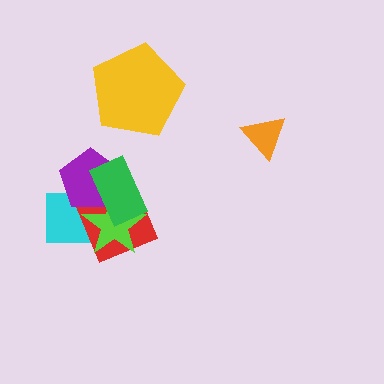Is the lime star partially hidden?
Yes, it is partially covered by another shape.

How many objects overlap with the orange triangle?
0 objects overlap with the orange triangle.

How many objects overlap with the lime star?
4 objects overlap with the lime star.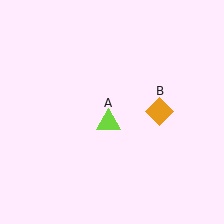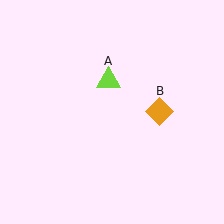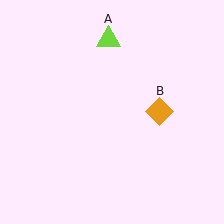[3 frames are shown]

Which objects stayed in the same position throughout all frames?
Orange diamond (object B) remained stationary.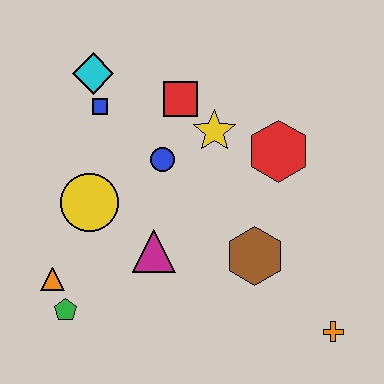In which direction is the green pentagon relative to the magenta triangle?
The green pentagon is to the left of the magenta triangle.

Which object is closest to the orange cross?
The brown hexagon is closest to the orange cross.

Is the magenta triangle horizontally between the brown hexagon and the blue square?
Yes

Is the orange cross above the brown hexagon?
No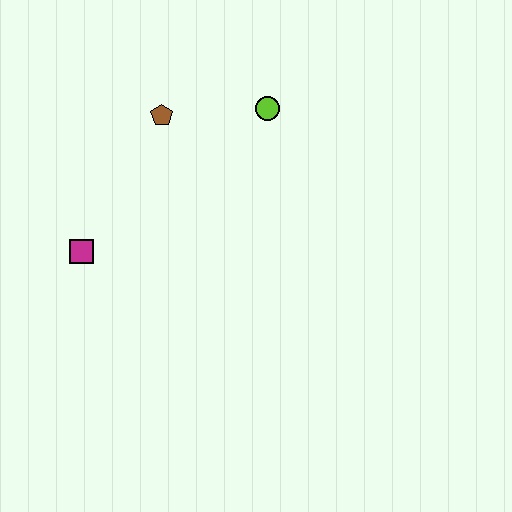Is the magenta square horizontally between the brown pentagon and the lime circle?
No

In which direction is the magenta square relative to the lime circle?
The magenta square is to the left of the lime circle.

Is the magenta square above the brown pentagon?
No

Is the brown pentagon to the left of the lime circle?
Yes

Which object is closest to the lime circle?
The brown pentagon is closest to the lime circle.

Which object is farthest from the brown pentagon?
The magenta square is farthest from the brown pentagon.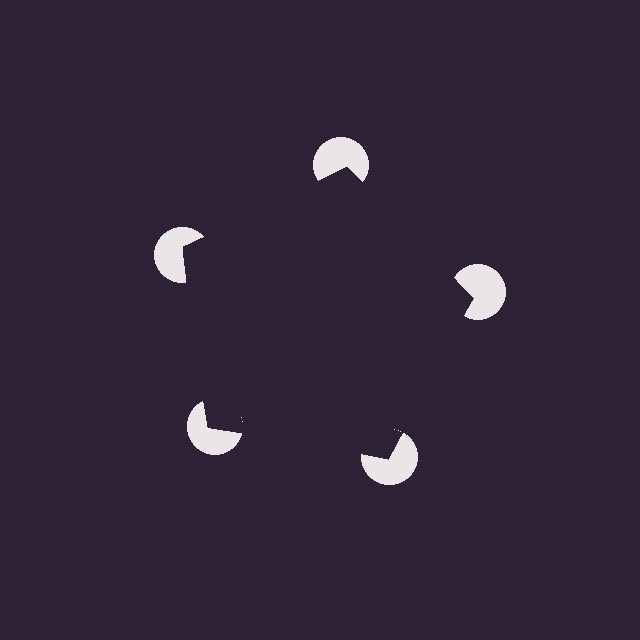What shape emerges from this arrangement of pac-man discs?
An illusory pentagon — its edges are inferred from the aligned wedge cuts in the pac-man discs, not physically drawn.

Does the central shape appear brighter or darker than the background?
It typically appears slightly darker than the background, even though no actual brightness change is drawn.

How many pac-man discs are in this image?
There are 5 — one at each vertex of the illusory pentagon.